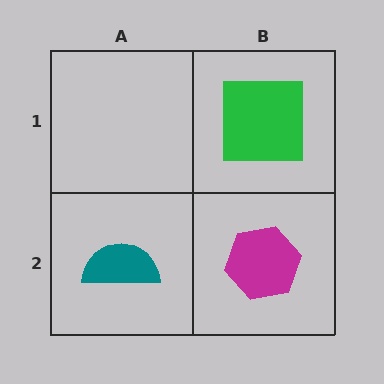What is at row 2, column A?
A teal semicircle.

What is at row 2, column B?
A magenta hexagon.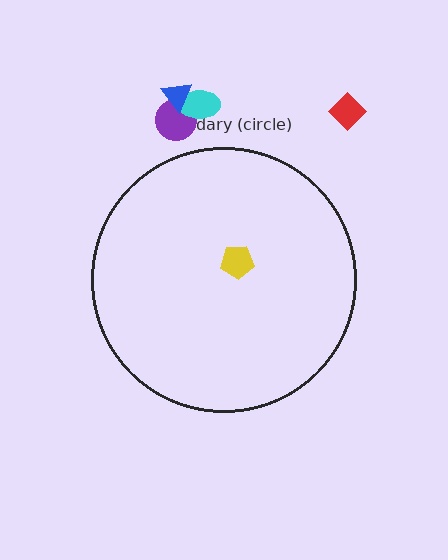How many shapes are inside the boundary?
1 inside, 4 outside.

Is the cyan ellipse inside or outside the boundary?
Outside.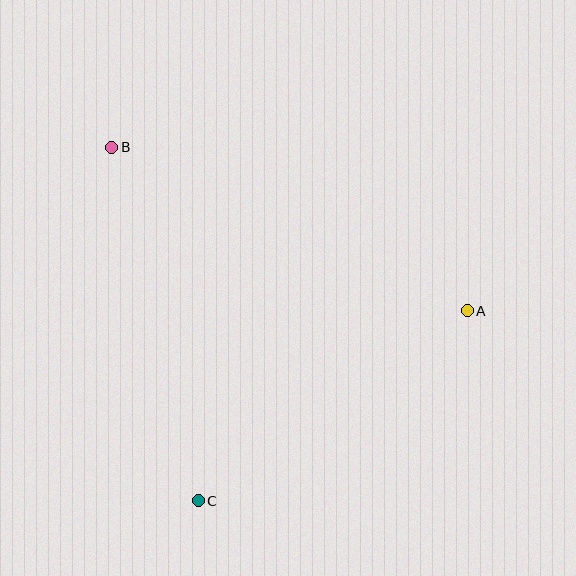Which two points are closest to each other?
Points A and C are closest to each other.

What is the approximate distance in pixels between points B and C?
The distance between B and C is approximately 364 pixels.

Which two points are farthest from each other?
Points A and B are farthest from each other.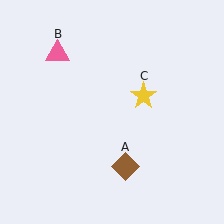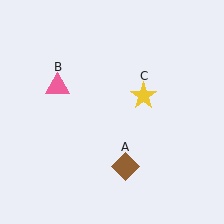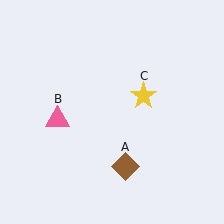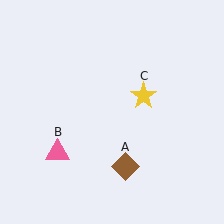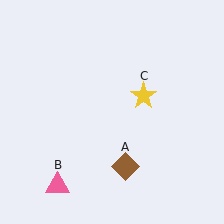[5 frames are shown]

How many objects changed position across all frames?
1 object changed position: pink triangle (object B).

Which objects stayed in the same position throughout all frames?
Brown diamond (object A) and yellow star (object C) remained stationary.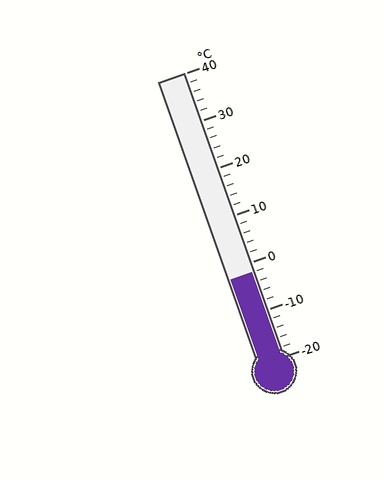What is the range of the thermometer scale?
The thermometer scale ranges from -20°C to 40°C.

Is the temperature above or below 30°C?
The temperature is below 30°C.